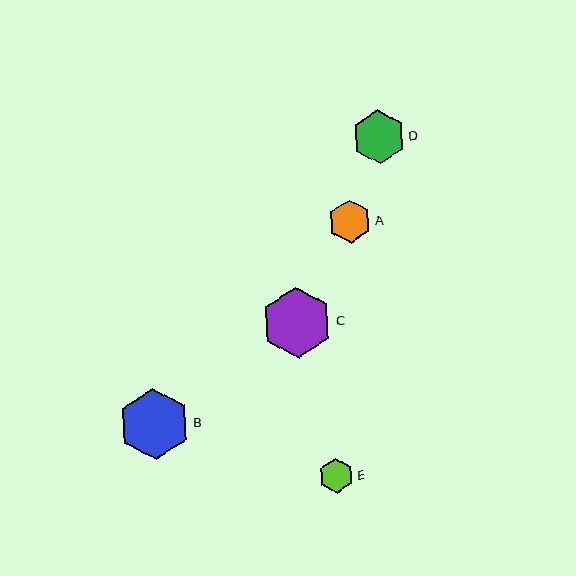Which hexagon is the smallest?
Hexagon E is the smallest with a size of approximately 34 pixels.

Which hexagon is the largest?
Hexagon B is the largest with a size of approximately 71 pixels.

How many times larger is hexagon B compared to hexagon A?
Hexagon B is approximately 1.7 times the size of hexagon A.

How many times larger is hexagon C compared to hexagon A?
Hexagon C is approximately 1.6 times the size of hexagon A.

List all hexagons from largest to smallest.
From largest to smallest: B, C, D, A, E.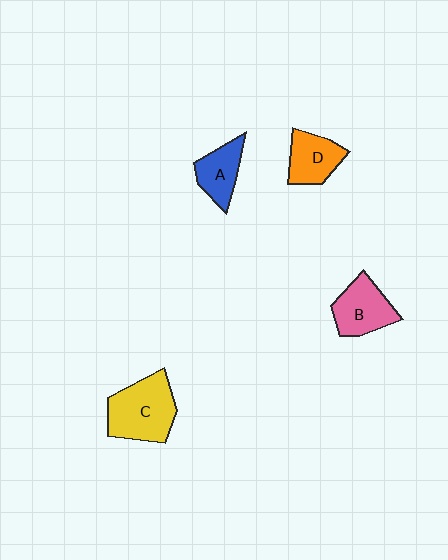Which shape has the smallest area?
Shape A (blue).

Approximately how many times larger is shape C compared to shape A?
Approximately 1.7 times.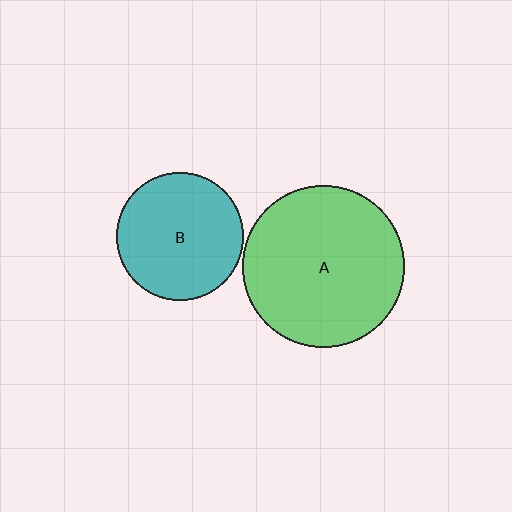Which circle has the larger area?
Circle A (green).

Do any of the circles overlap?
No, none of the circles overlap.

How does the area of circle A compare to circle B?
Approximately 1.6 times.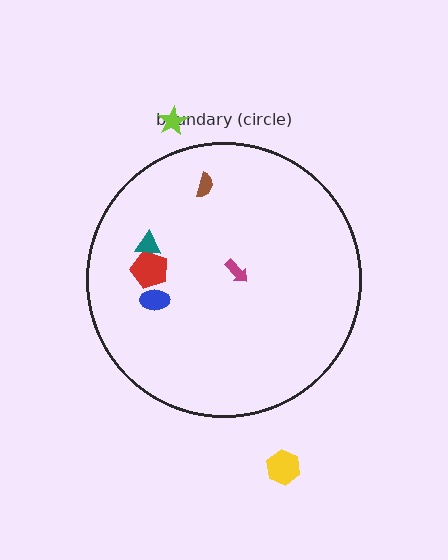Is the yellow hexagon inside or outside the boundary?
Outside.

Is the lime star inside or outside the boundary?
Outside.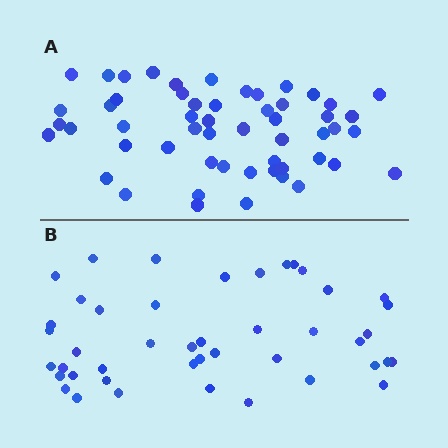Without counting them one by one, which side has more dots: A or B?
Region A (the top region) has more dots.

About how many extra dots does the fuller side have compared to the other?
Region A has roughly 10 or so more dots than region B.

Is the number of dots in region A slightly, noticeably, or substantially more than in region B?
Region A has only slightly more — the two regions are fairly close. The ratio is roughly 1.2 to 1.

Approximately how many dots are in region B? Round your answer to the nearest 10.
About 40 dots. (The exact count is 44, which rounds to 40.)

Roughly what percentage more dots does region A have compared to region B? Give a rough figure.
About 25% more.